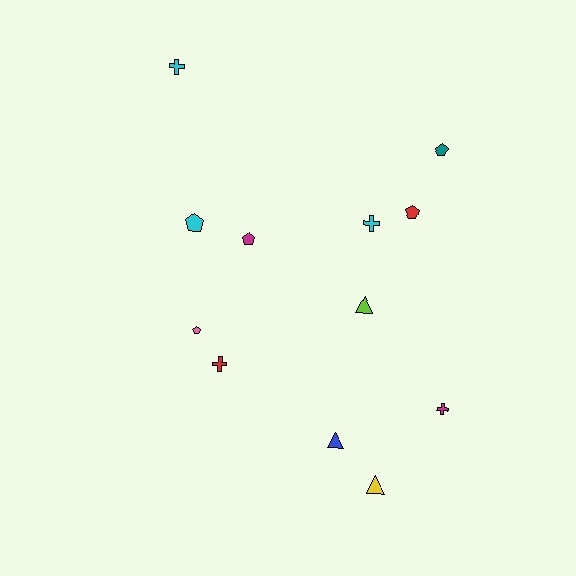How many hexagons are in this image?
There are no hexagons.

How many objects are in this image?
There are 12 objects.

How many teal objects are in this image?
There is 1 teal object.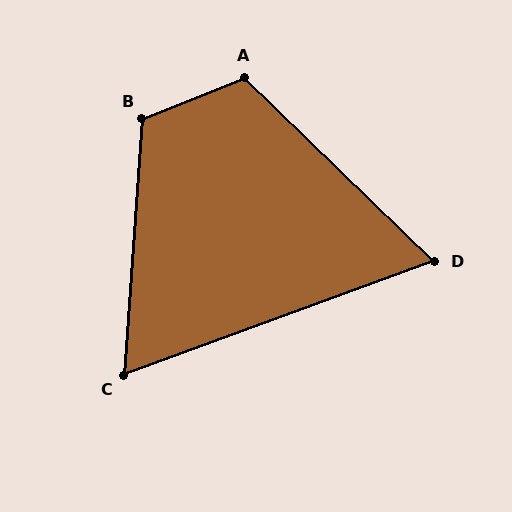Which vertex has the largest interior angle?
B, at approximately 116 degrees.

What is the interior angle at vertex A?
Approximately 114 degrees (obtuse).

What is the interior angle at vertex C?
Approximately 66 degrees (acute).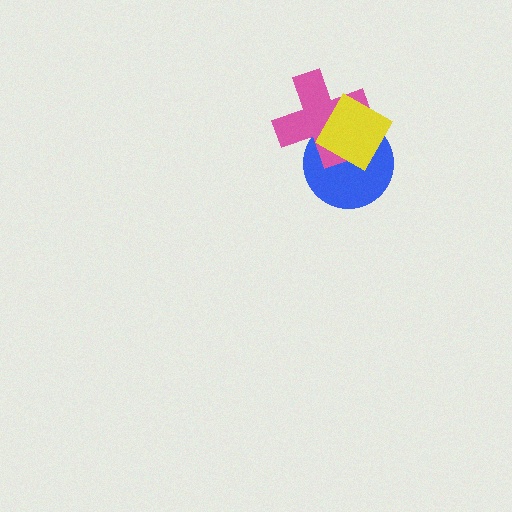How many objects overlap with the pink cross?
2 objects overlap with the pink cross.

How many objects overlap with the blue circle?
2 objects overlap with the blue circle.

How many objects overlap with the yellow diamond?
2 objects overlap with the yellow diamond.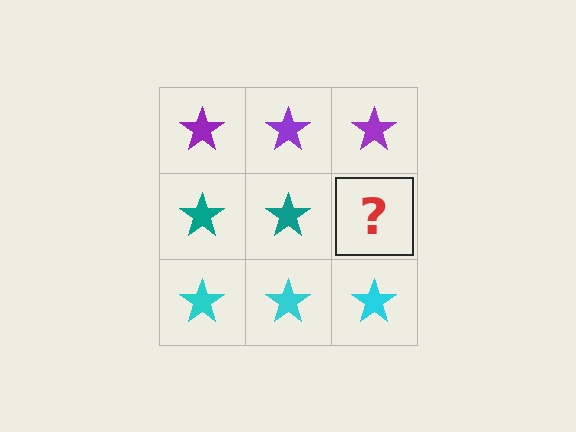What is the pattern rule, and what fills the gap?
The rule is that each row has a consistent color. The gap should be filled with a teal star.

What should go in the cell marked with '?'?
The missing cell should contain a teal star.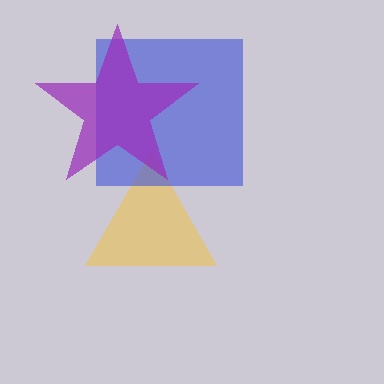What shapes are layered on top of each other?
The layered shapes are: a yellow triangle, a blue square, a purple star.